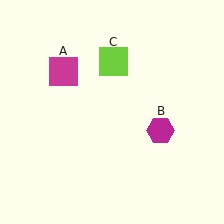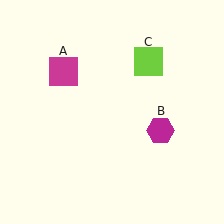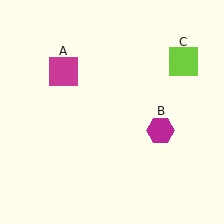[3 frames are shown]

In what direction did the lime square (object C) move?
The lime square (object C) moved right.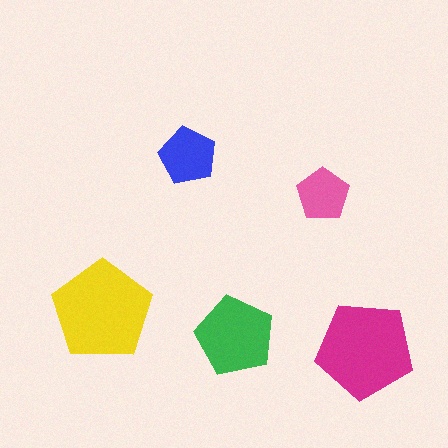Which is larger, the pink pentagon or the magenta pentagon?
The magenta one.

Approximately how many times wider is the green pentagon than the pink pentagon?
About 1.5 times wider.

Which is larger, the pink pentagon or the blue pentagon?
The blue one.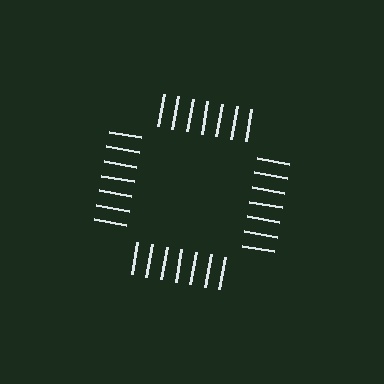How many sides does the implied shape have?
4 sides — the line-ends trace a square.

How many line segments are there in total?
28 — 7 along each of the 4 edges.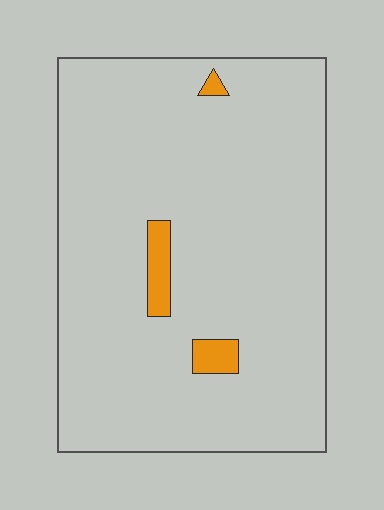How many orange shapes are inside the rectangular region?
3.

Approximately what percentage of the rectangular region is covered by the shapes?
Approximately 5%.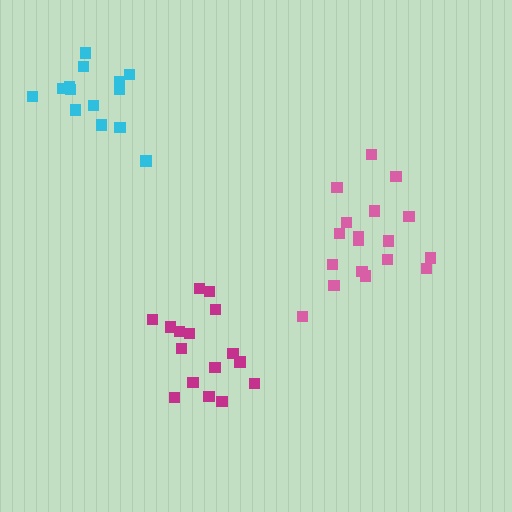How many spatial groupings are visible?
There are 3 spatial groupings.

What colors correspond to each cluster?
The clusters are colored: magenta, cyan, pink.